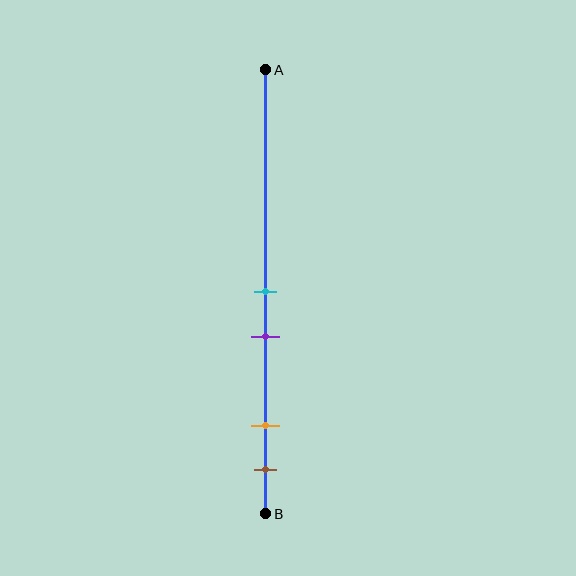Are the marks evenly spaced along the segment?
No, the marks are not evenly spaced.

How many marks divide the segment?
There are 4 marks dividing the segment.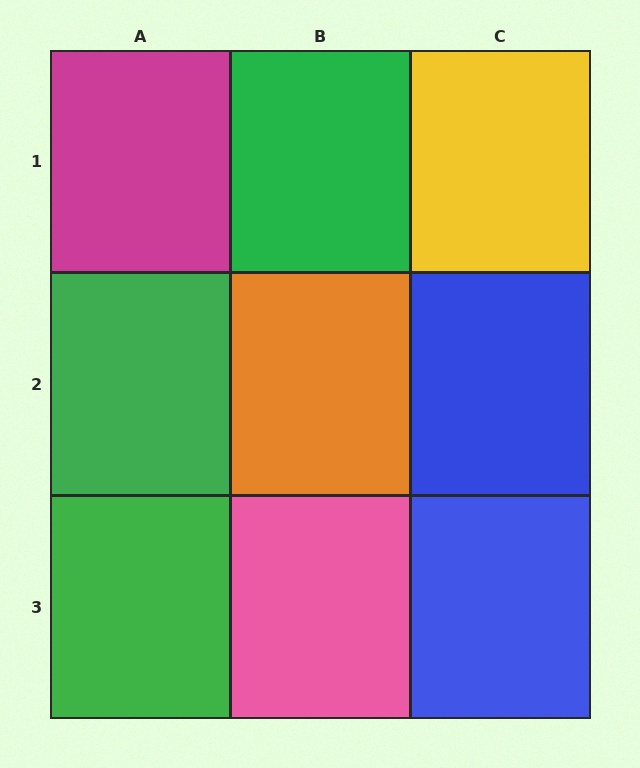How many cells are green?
3 cells are green.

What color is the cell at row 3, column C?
Blue.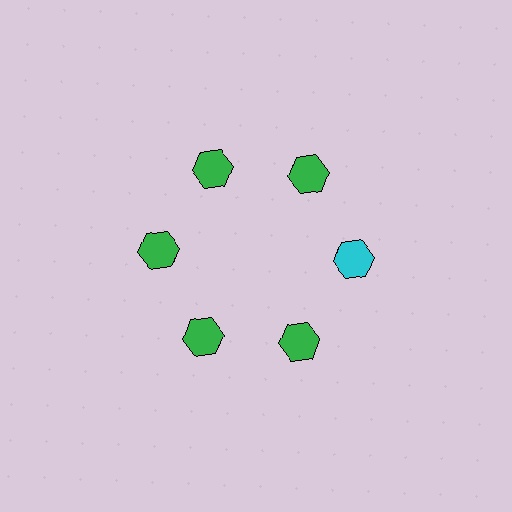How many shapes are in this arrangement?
There are 6 shapes arranged in a ring pattern.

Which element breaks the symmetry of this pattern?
The cyan hexagon at roughly the 3 o'clock position breaks the symmetry. All other shapes are green hexagons.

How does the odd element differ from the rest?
It has a different color: cyan instead of green.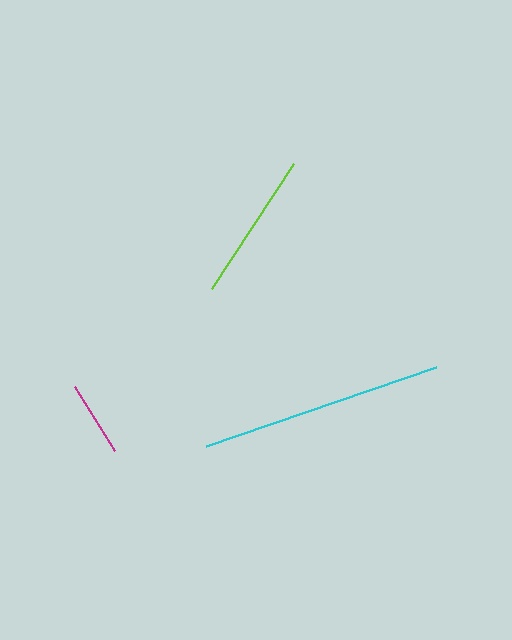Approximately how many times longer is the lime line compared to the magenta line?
The lime line is approximately 2.0 times the length of the magenta line.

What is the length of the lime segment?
The lime segment is approximately 150 pixels long.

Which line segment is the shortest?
The magenta line is the shortest at approximately 75 pixels.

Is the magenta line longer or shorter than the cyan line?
The cyan line is longer than the magenta line.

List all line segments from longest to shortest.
From longest to shortest: cyan, lime, magenta.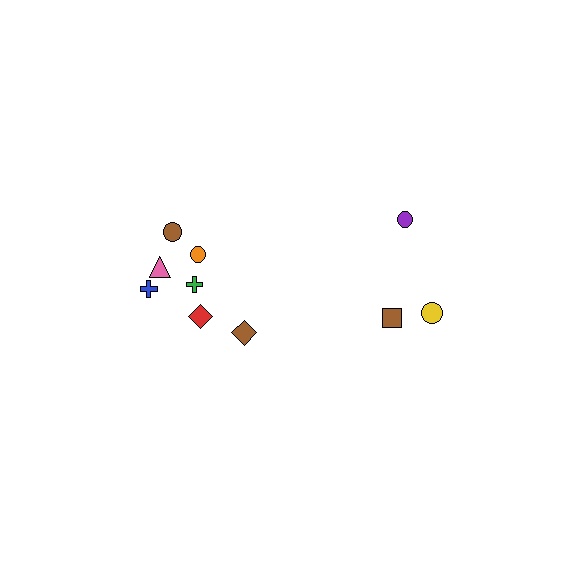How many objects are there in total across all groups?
There are 10 objects.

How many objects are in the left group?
There are 7 objects.